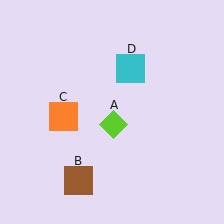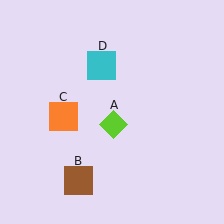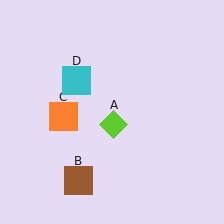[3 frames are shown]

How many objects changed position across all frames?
1 object changed position: cyan square (object D).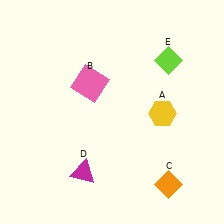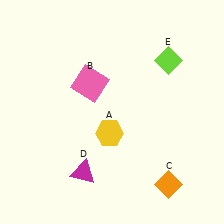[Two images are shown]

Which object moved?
The yellow hexagon (A) moved left.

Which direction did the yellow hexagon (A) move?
The yellow hexagon (A) moved left.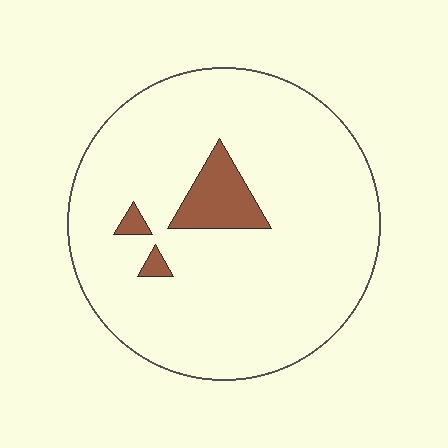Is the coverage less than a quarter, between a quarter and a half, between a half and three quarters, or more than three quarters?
Less than a quarter.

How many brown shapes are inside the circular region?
3.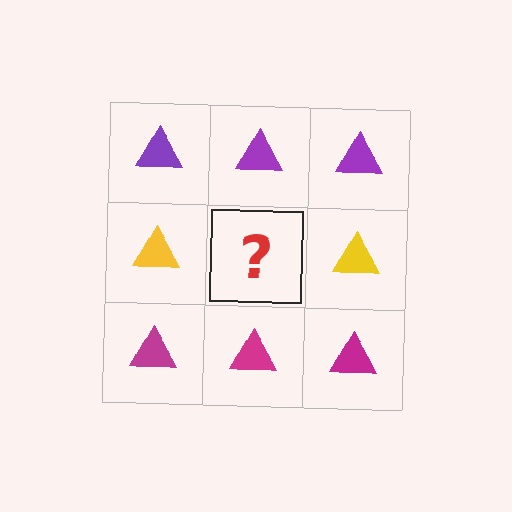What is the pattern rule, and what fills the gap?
The rule is that each row has a consistent color. The gap should be filled with a yellow triangle.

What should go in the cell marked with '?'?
The missing cell should contain a yellow triangle.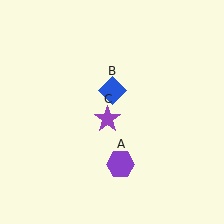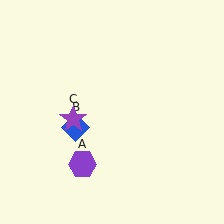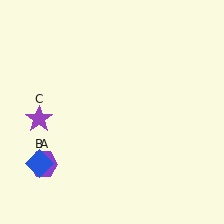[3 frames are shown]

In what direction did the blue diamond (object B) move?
The blue diamond (object B) moved down and to the left.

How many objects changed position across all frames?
3 objects changed position: purple hexagon (object A), blue diamond (object B), purple star (object C).